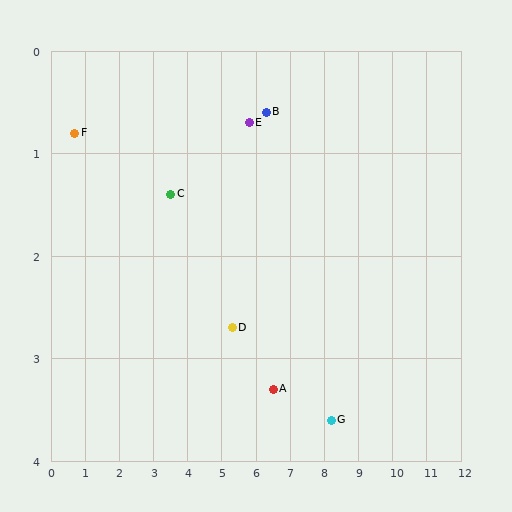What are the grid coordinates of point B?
Point B is at approximately (6.3, 0.6).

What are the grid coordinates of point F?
Point F is at approximately (0.7, 0.8).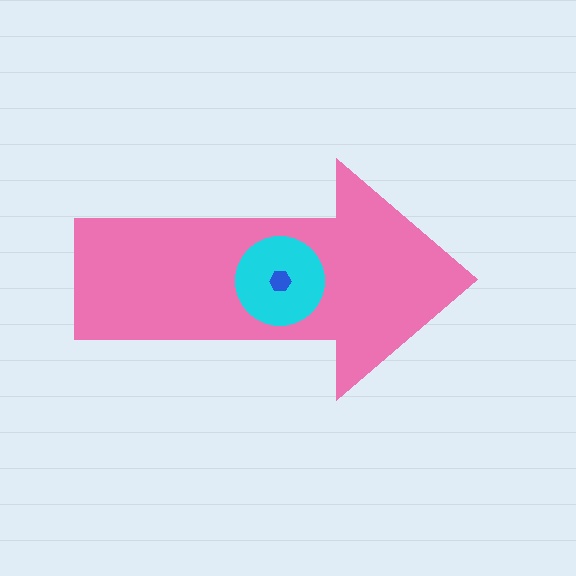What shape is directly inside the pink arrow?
The cyan circle.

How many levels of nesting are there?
3.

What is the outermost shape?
The pink arrow.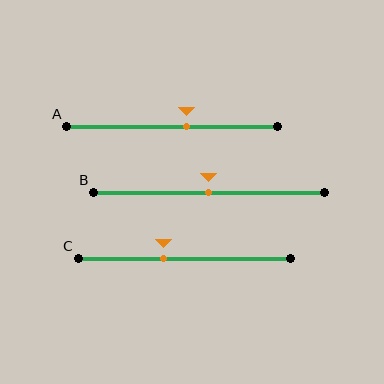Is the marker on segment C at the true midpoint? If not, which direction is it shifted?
No, the marker on segment C is shifted to the left by about 10% of the segment length.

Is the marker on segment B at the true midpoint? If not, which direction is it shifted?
Yes, the marker on segment B is at the true midpoint.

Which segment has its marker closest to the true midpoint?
Segment B has its marker closest to the true midpoint.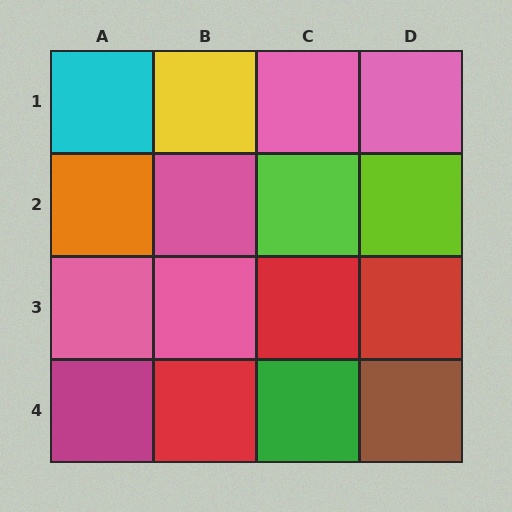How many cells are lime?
2 cells are lime.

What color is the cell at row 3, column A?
Pink.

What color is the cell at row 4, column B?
Red.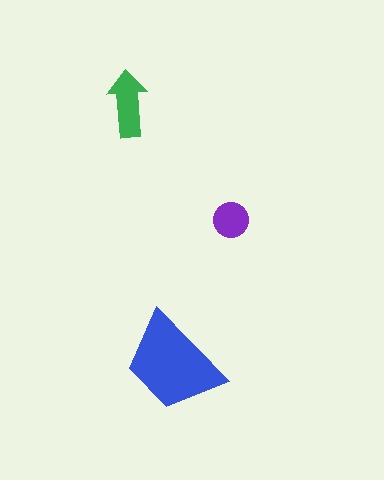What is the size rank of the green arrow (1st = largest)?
2nd.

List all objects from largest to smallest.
The blue trapezoid, the green arrow, the purple circle.